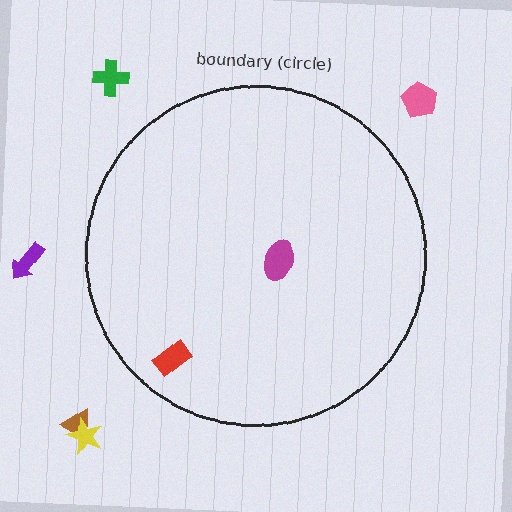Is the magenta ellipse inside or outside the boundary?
Inside.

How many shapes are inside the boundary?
2 inside, 5 outside.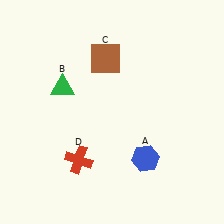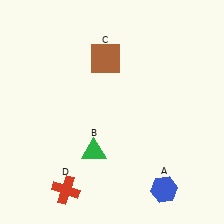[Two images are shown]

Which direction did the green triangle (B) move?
The green triangle (B) moved down.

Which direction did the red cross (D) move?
The red cross (D) moved down.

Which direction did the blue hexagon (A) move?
The blue hexagon (A) moved down.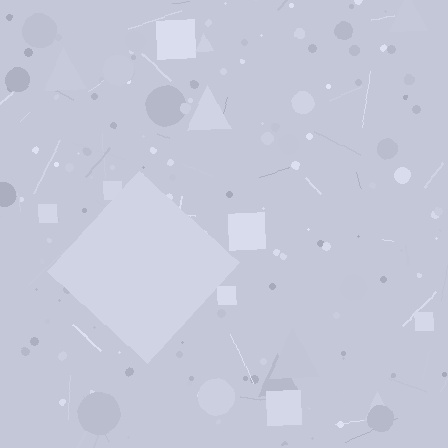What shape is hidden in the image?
A diamond is hidden in the image.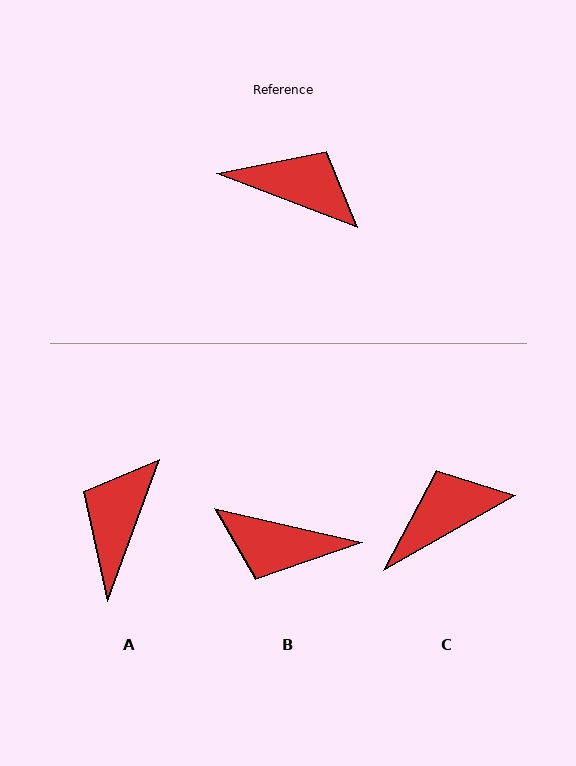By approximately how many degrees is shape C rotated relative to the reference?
Approximately 51 degrees counter-clockwise.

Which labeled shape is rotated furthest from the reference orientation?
B, about 172 degrees away.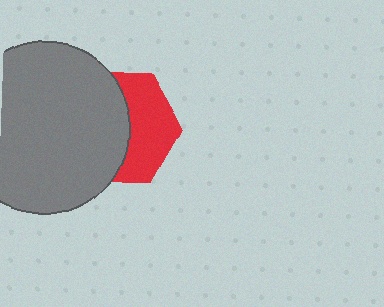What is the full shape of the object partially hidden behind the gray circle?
The partially hidden object is a red hexagon.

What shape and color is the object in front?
The object in front is a gray circle.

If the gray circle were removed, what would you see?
You would see the complete red hexagon.